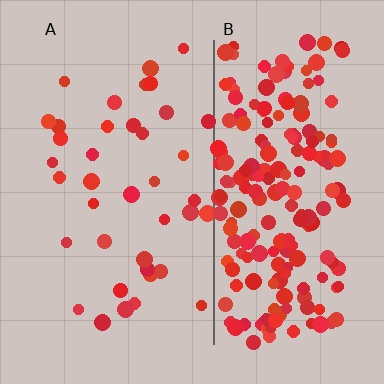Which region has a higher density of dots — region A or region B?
B (the right).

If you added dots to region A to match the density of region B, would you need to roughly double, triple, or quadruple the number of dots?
Approximately quadruple.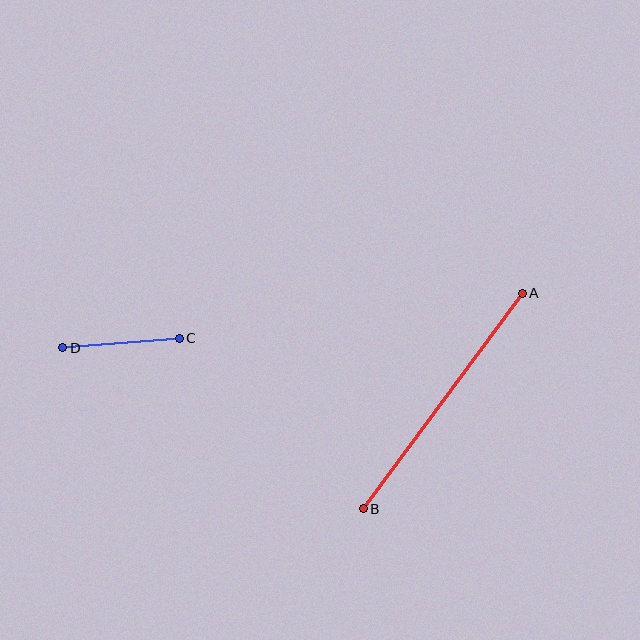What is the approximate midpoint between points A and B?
The midpoint is at approximately (443, 401) pixels.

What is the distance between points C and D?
The distance is approximately 117 pixels.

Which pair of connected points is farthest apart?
Points A and B are farthest apart.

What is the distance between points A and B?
The distance is approximately 268 pixels.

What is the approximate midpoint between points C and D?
The midpoint is at approximately (121, 343) pixels.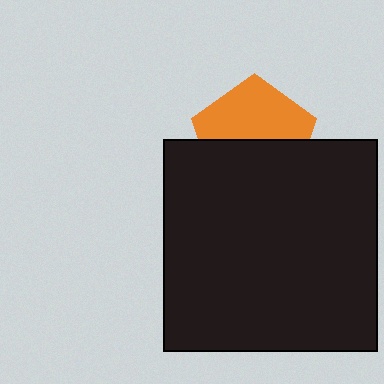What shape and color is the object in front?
The object in front is a black rectangle.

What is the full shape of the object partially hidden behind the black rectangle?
The partially hidden object is an orange pentagon.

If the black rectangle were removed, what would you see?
You would see the complete orange pentagon.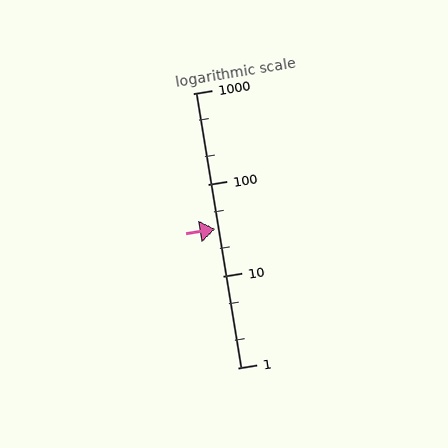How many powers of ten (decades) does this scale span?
The scale spans 3 decades, from 1 to 1000.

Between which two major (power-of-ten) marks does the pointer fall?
The pointer is between 10 and 100.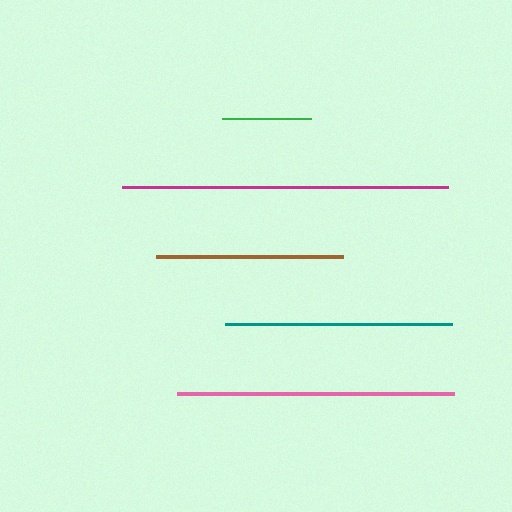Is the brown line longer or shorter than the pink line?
The pink line is longer than the brown line.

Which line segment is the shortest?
The green line is the shortest at approximately 89 pixels.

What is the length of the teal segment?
The teal segment is approximately 227 pixels long.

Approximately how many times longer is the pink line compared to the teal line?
The pink line is approximately 1.2 times the length of the teal line.